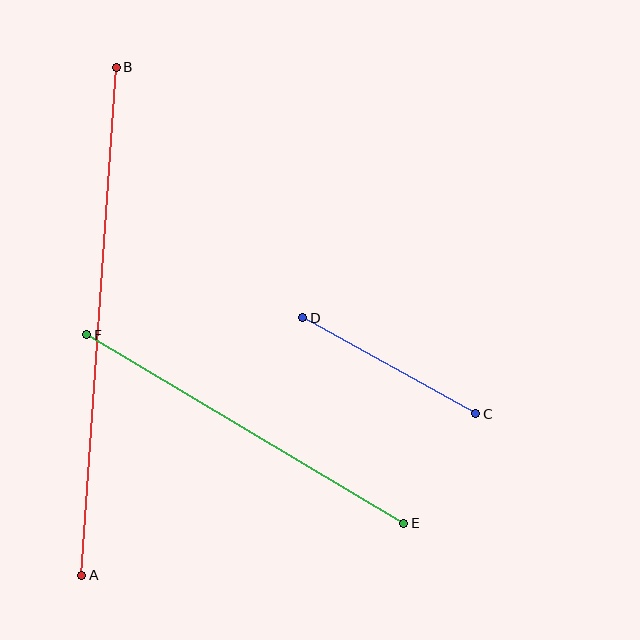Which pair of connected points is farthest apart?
Points A and B are farthest apart.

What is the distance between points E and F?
The distance is approximately 369 pixels.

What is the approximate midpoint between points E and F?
The midpoint is at approximately (245, 429) pixels.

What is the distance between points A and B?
The distance is approximately 509 pixels.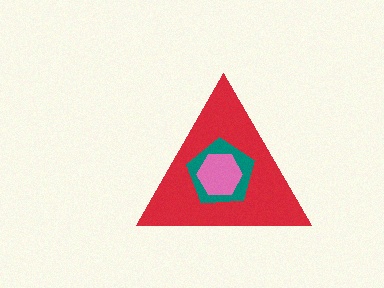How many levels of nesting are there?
3.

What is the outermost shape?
The red triangle.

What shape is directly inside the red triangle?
The teal pentagon.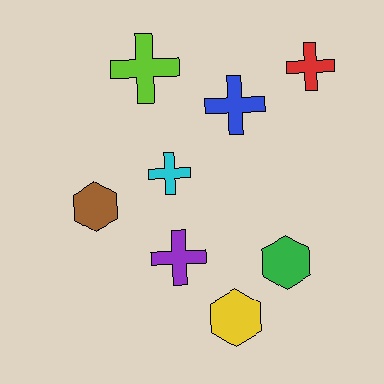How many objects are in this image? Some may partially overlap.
There are 8 objects.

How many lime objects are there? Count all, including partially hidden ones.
There is 1 lime object.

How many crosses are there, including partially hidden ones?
There are 5 crosses.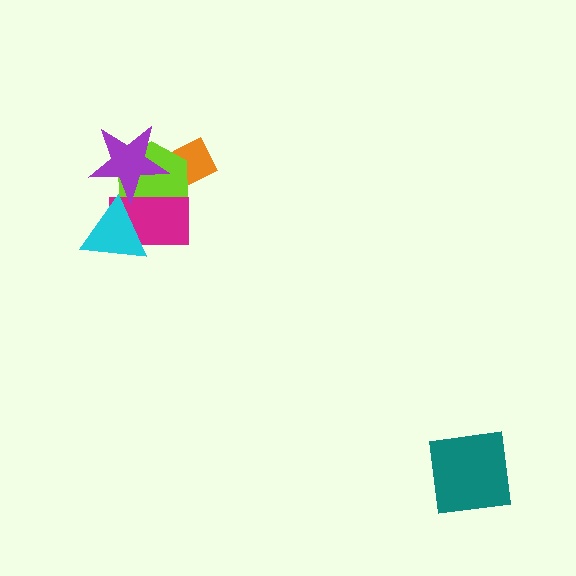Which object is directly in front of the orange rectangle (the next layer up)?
The lime hexagon is directly in front of the orange rectangle.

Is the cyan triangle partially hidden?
No, no other shape covers it.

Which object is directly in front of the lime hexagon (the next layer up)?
The magenta rectangle is directly in front of the lime hexagon.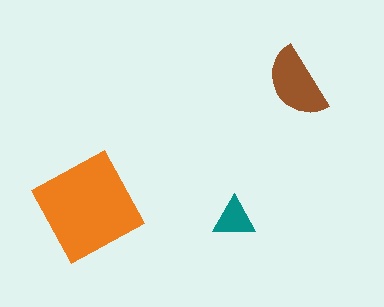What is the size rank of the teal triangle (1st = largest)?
3rd.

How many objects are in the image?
There are 3 objects in the image.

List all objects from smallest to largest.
The teal triangle, the brown semicircle, the orange square.